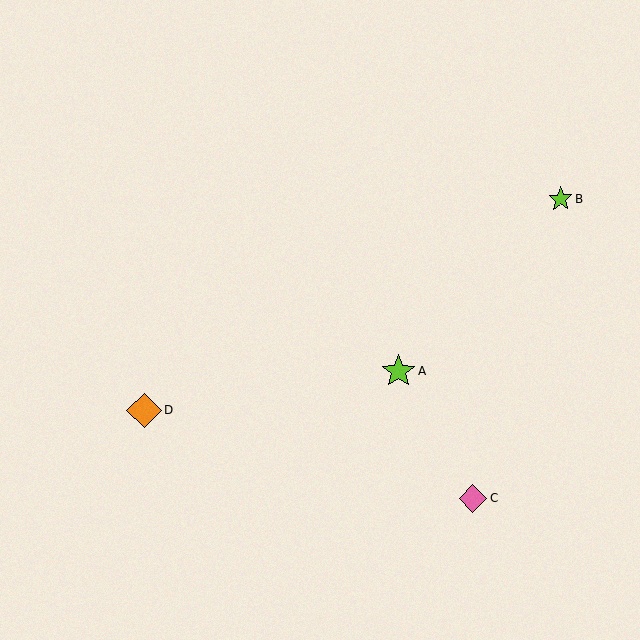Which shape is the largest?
The orange diamond (labeled D) is the largest.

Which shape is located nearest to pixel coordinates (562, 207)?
The lime star (labeled B) at (560, 199) is nearest to that location.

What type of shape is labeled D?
Shape D is an orange diamond.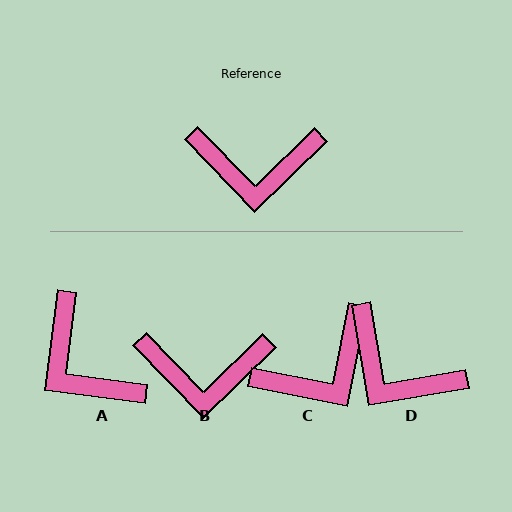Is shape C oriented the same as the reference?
No, it is off by about 35 degrees.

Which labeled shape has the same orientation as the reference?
B.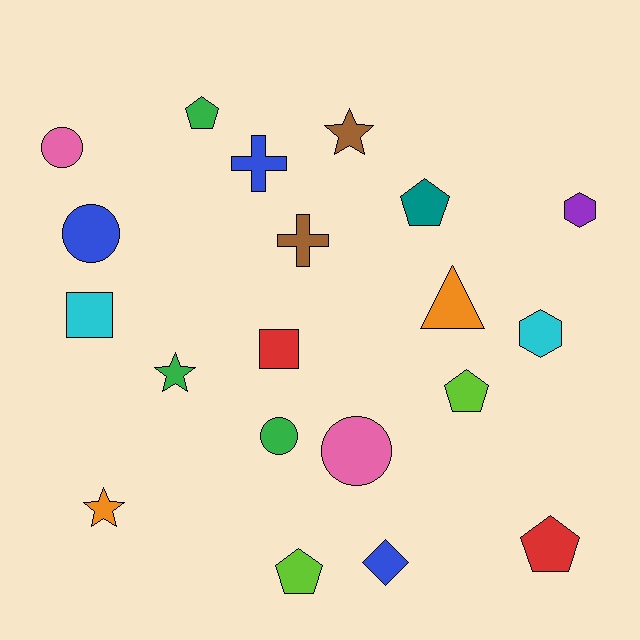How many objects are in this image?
There are 20 objects.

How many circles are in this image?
There are 4 circles.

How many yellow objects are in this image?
There are no yellow objects.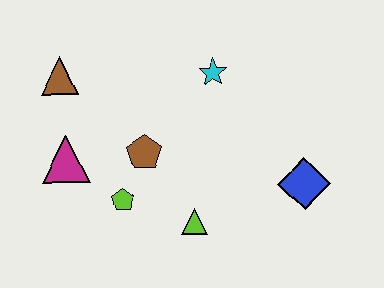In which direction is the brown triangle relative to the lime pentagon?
The brown triangle is above the lime pentagon.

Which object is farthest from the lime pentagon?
The blue diamond is farthest from the lime pentagon.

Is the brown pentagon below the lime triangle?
No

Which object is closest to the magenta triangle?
The lime pentagon is closest to the magenta triangle.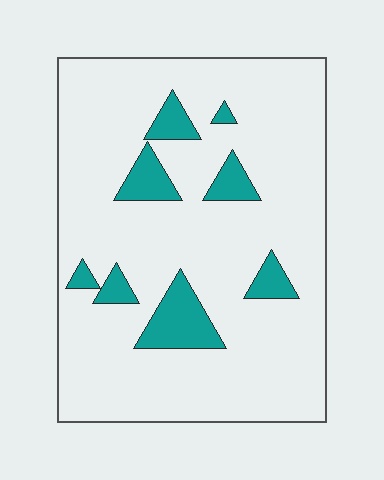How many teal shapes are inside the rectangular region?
8.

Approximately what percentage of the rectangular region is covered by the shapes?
Approximately 15%.